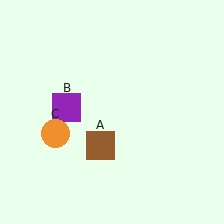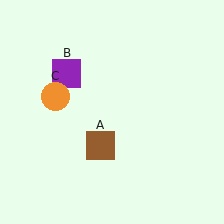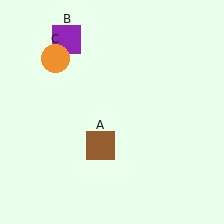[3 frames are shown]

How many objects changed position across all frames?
2 objects changed position: purple square (object B), orange circle (object C).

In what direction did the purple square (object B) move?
The purple square (object B) moved up.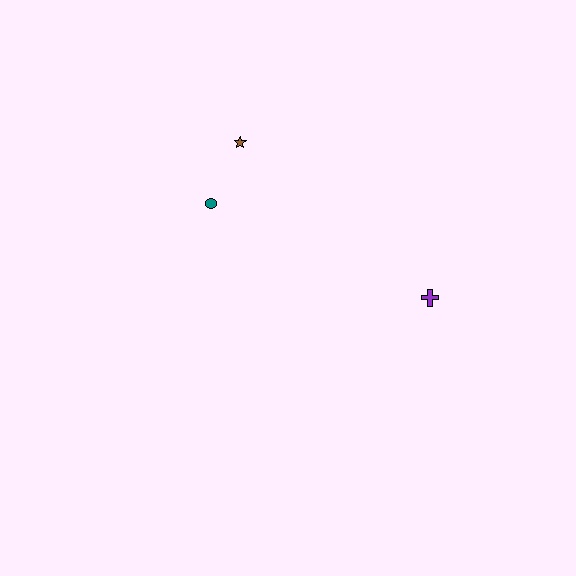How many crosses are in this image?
There is 1 cross.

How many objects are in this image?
There are 3 objects.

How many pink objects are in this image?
There are no pink objects.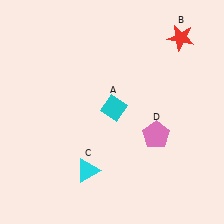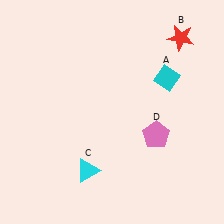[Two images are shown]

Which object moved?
The cyan diamond (A) moved right.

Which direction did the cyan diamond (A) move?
The cyan diamond (A) moved right.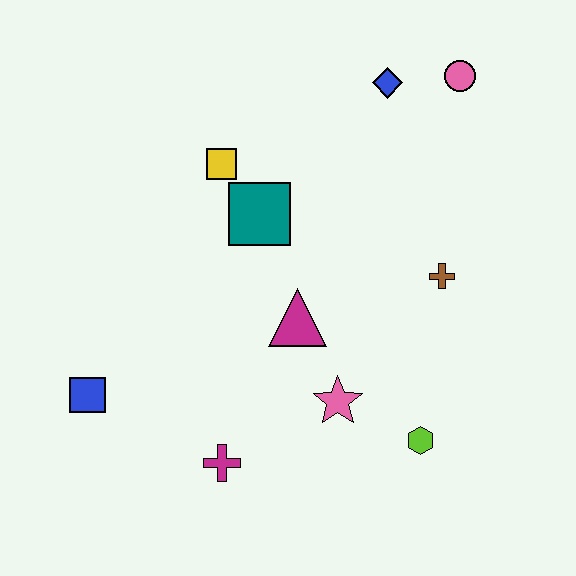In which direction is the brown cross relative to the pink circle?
The brown cross is below the pink circle.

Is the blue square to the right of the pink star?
No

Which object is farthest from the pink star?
The pink circle is farthest from the pink star.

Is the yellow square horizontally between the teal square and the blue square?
Yes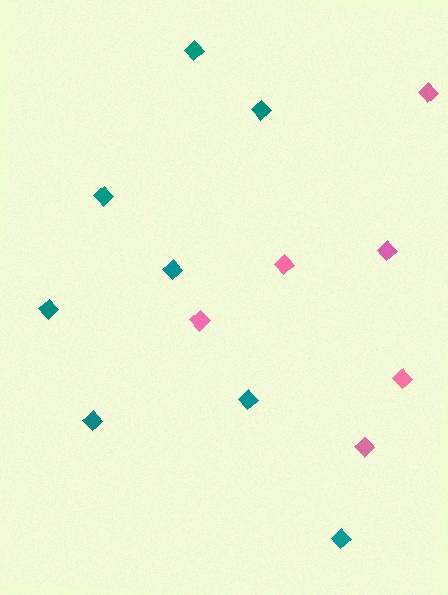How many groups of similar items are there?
There are 2 groups: one group of pink diamonds (6) and one group of teal diamonds (8).